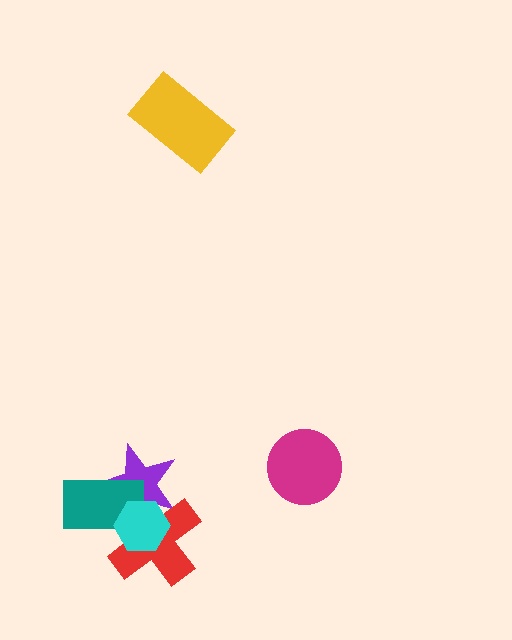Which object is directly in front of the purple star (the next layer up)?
The red cross is directly in front of the purple star.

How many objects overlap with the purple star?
3 objects overlap with the purple star.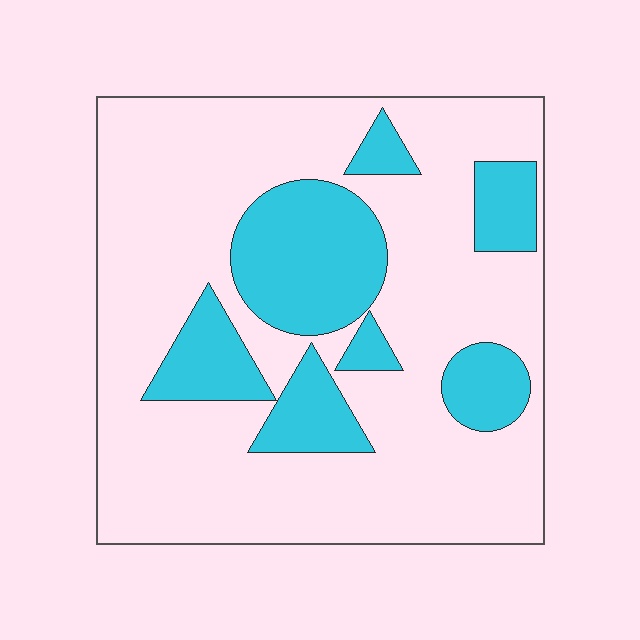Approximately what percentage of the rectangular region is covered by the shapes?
Approximately 25%.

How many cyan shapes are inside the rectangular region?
7.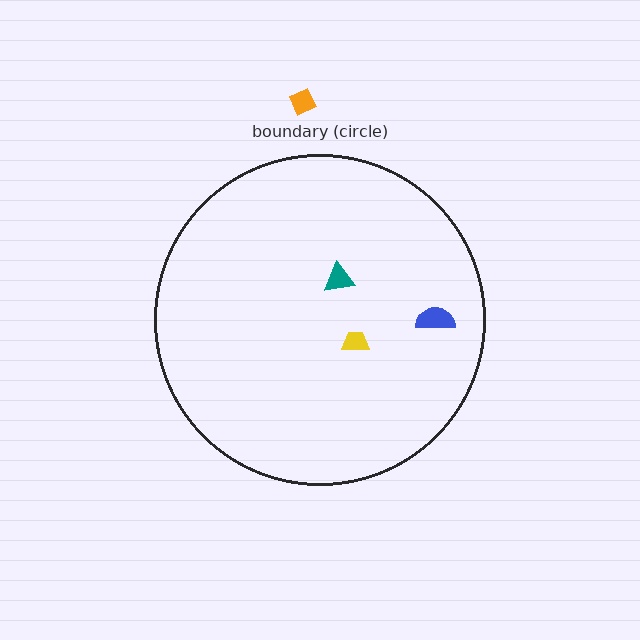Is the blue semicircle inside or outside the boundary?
Inside.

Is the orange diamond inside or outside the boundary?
Outside.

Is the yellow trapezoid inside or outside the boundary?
Inside.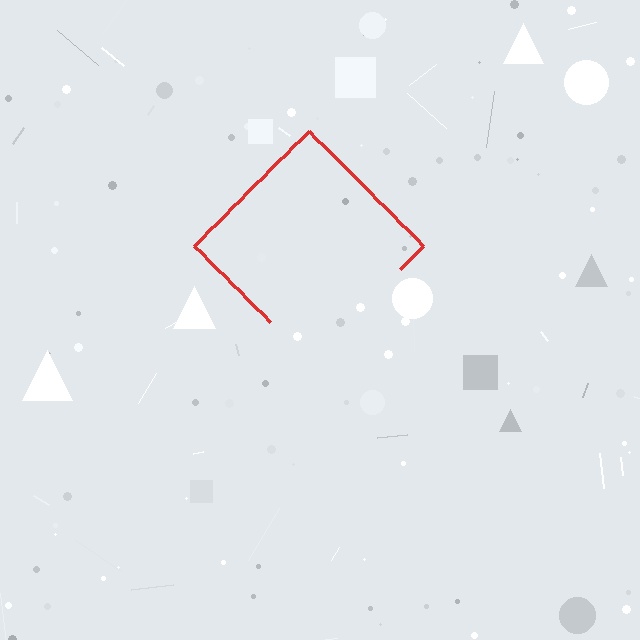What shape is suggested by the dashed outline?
The dashed outline suggests a diamond.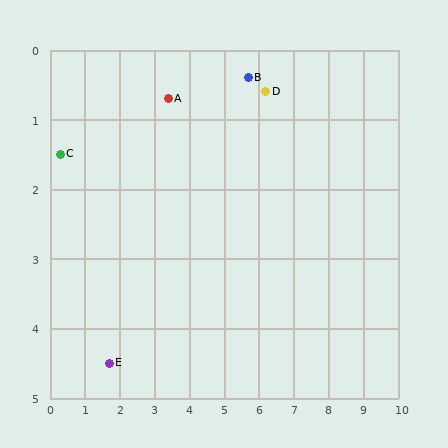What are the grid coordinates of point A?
Point A is at approximately (3.4, 0.7).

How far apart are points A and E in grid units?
Points A and E are about 4.2 grid units apart.